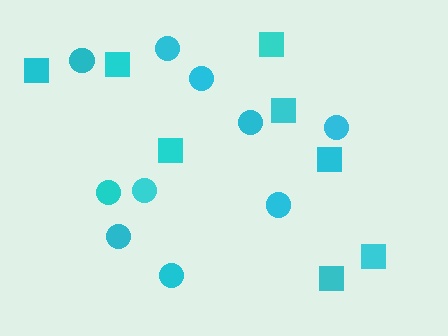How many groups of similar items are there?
There are 2 groups: one group of circles (10) and one group of squares (8).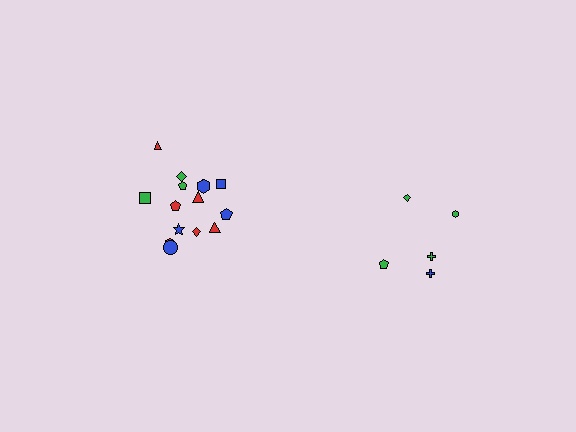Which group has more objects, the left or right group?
The left group.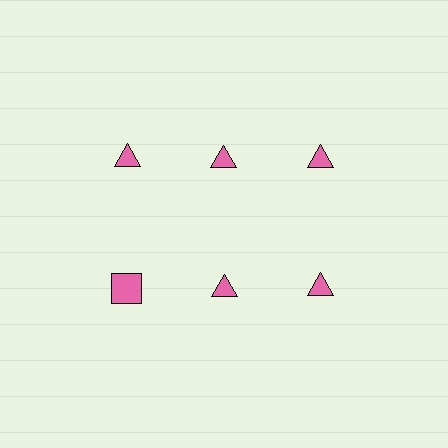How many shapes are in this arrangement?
There are 6 shapes arranged in a grid pattern.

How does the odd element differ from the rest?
It has a different shape: square instead of triangle.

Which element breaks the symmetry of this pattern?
The pink square in the second row, leftmost column breaks the symmetry. All other shapes are pink triangles.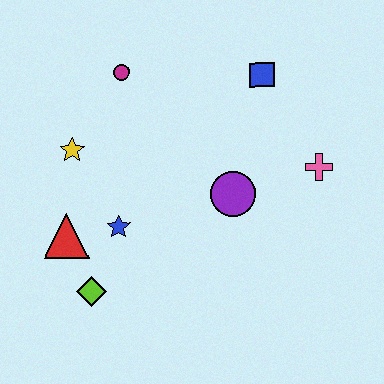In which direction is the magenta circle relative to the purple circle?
The magenta circle is above the purple circle.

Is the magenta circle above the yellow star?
Yes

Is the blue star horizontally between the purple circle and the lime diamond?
Yes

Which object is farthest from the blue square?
The lime diamond is farthest from the blue square.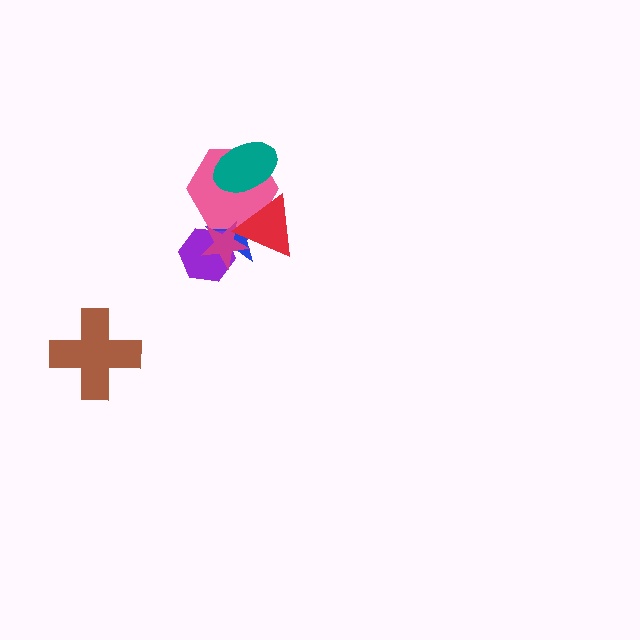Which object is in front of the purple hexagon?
The magenta star is in front of the purple hexagon.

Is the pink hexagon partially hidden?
Yes, it is partially covered by another shape.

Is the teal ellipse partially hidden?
No, no other shape covers it.